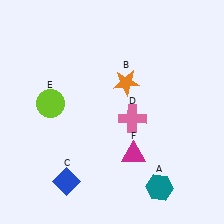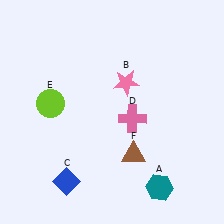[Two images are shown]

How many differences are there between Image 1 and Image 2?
There are 2 differences between the two images.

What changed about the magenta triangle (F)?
In Image 1, F is magenta. In Image 2, it changed to brown.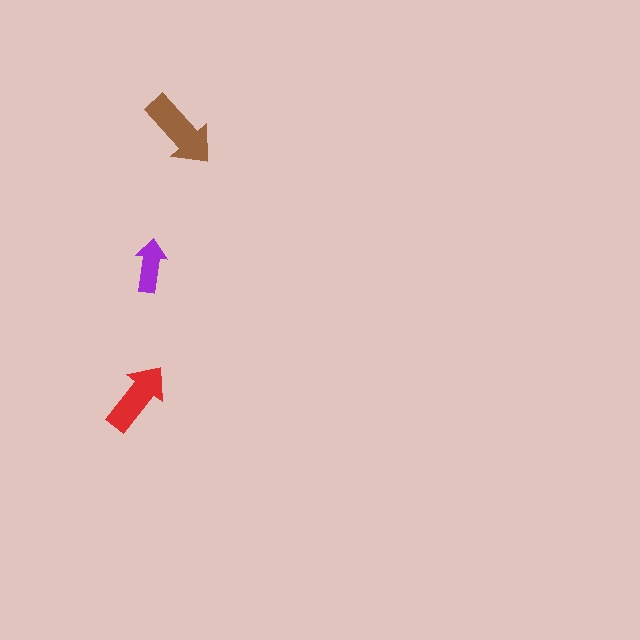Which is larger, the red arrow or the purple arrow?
The red one.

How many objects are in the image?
There are 3 objects in the image.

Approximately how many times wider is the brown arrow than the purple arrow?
About 1.5 times wider.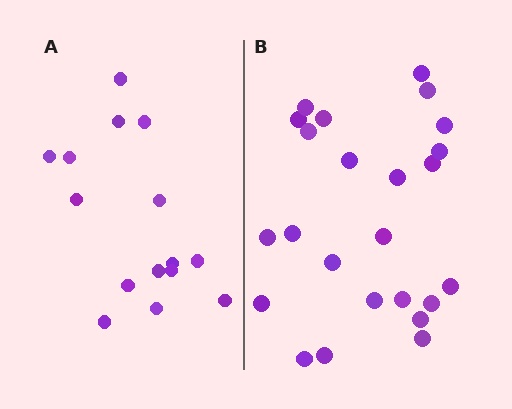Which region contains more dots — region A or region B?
Region B (the right region) has more dots.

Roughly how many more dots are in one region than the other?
Region B has roughly 8 or so more dots than region A.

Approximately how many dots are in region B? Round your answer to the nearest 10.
About 20 dots. (The exact count is 24, which rounds to 20.)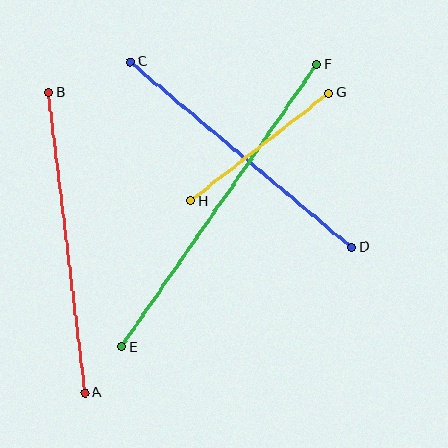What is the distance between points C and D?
The distance is approximately 289 pixels.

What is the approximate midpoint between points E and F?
The midpoint is at approximately (219, 206) pixels.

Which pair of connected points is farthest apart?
Points E and F are farthest apart.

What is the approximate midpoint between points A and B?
The midpoint is at approximately (67, 243) pixels.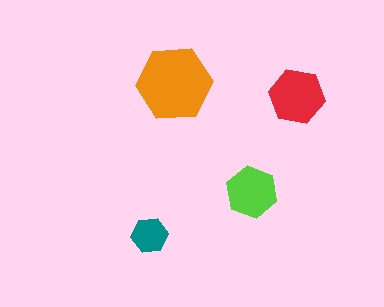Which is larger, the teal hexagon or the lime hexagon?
The lime one.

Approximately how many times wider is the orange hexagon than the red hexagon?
About 1.5 times wider.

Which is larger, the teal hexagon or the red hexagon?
The red one.